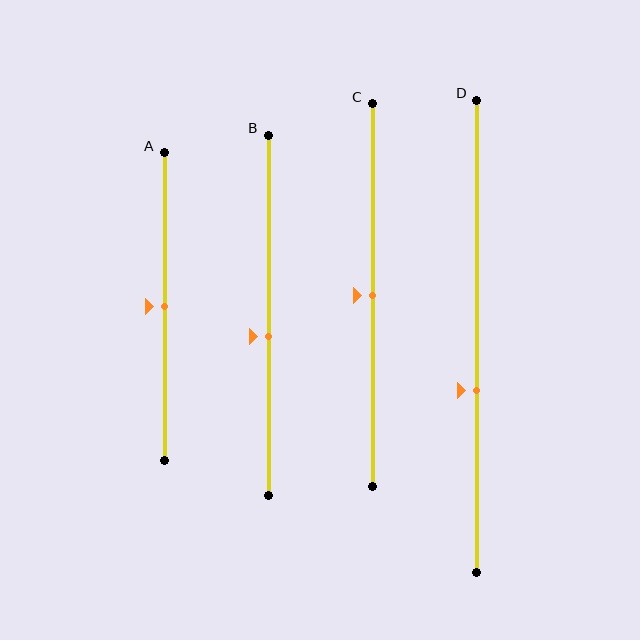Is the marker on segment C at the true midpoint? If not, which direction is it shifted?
Yes, the marker on segment C is at the true midpoint.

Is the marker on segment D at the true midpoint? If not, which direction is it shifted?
No, the marker on segment D is shifted downward by about 11% of the segment length.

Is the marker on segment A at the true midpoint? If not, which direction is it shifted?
Yes, the marker on segment A is at the true midpoint.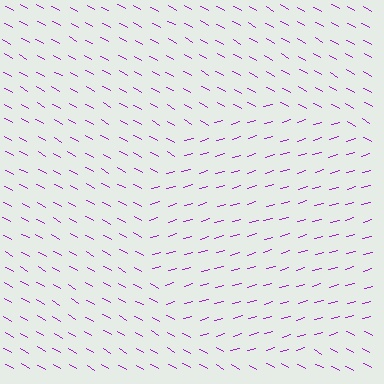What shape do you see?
I see a circle.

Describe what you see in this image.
The image is filled with small purple line segments. A circle region in the image has lines oriented differently from the surrounding lines, creating a visible texture boundary.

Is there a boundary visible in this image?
Yes, there is a texture boundary formed by a change in line orientation.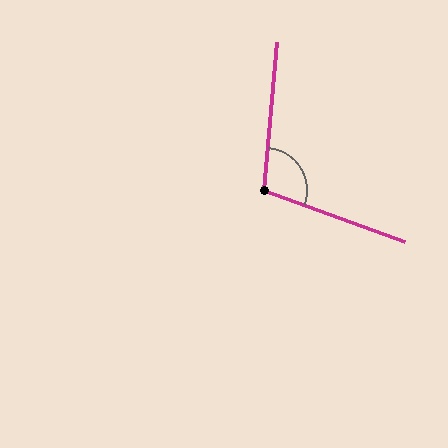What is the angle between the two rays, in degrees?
Approximately 105 degrees.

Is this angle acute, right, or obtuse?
It is obtuse.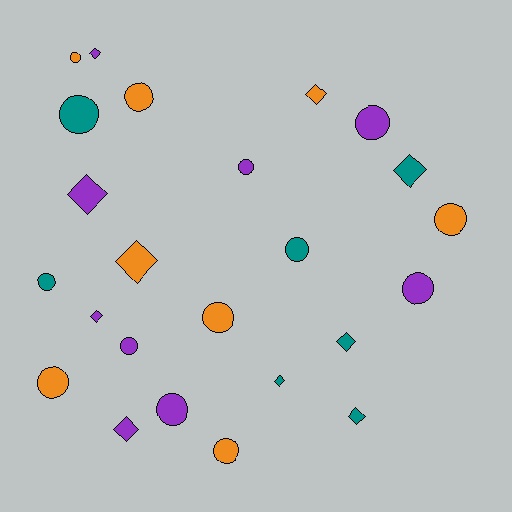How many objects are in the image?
There are 24 objects.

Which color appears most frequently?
Purple, with 9 objects.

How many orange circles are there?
There are 6 orange circles.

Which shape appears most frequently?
Circle, with 14 objects.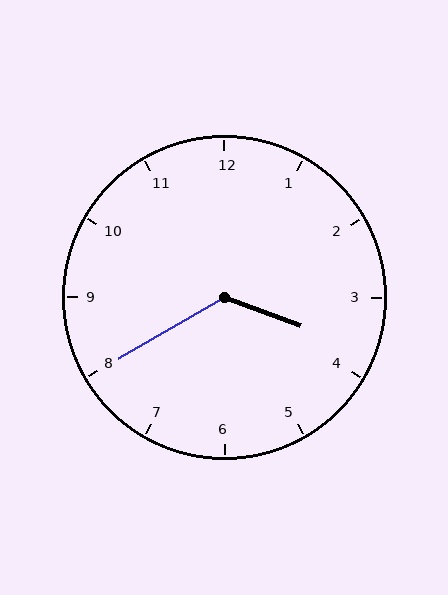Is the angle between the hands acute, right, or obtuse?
It is obtuse.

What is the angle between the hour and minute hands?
Approximately 130 degrees.